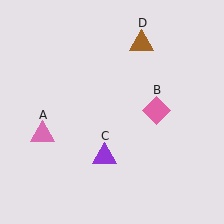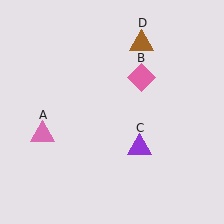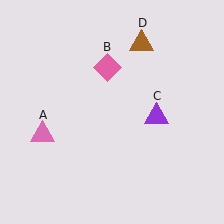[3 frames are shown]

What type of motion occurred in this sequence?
The pink diamond (object B), purple triangle (object C) rotated counterclockwise around the center of the scene.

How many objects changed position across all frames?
2 objects changed position: pink diamond (object B), purple triangle (object C).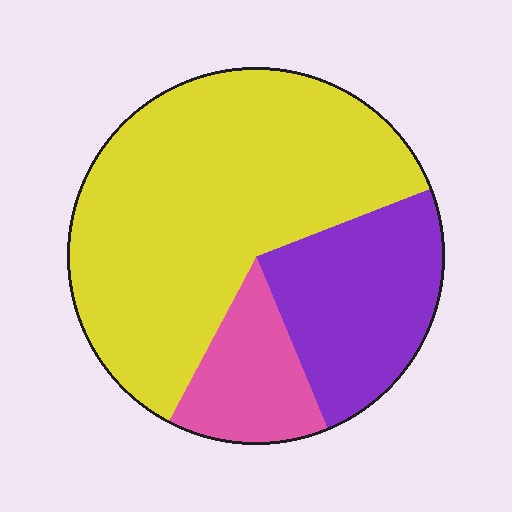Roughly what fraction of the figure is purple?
Purple takes up about one quarter (1/4) of the figure.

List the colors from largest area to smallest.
From largest to smallest: yellow, purple, pink.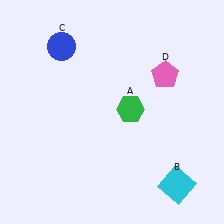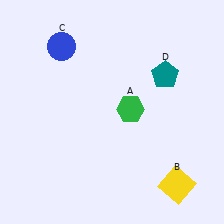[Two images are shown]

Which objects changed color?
B changed from cyan to yellow. D changed from pink to teal.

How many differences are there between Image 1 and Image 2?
There are 2 differences between the two images.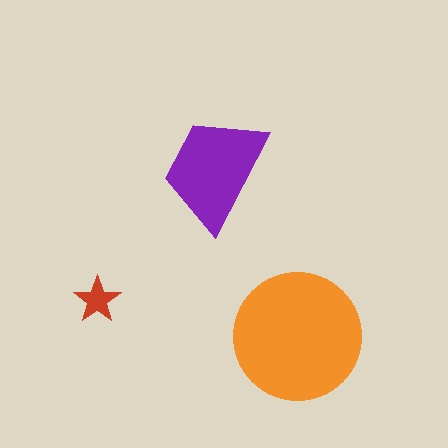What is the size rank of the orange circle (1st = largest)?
1st.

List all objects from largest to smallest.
The orange circle, the purple trapezoid, the red star.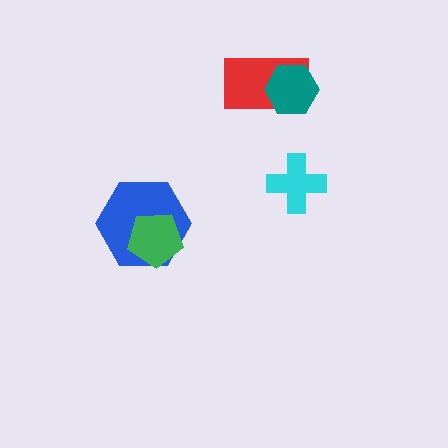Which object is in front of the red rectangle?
The teal hexagon is in front of the red rectangle.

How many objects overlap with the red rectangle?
1 object overlaps with the red rectangle.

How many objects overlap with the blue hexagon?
1 object overlaps with the blue hexagon.